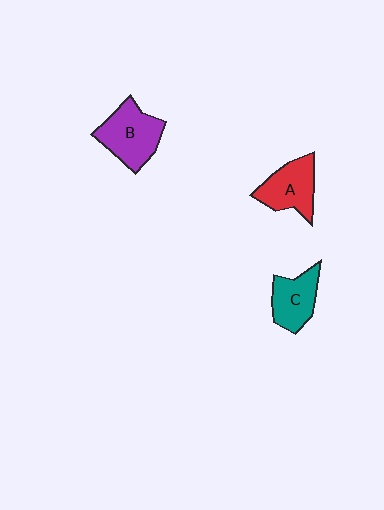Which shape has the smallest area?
Shape C (teal).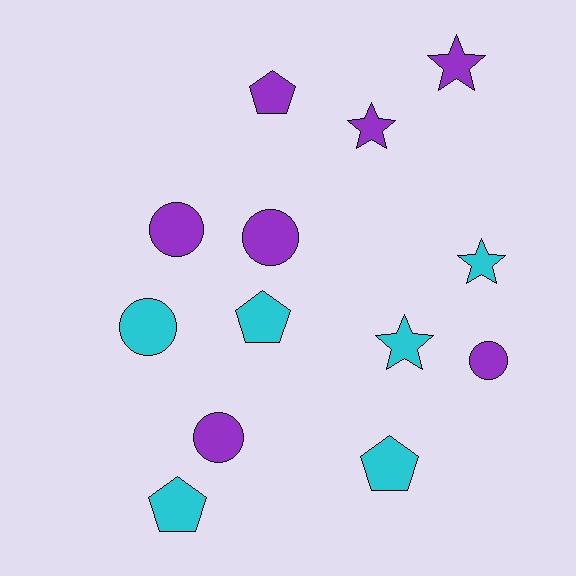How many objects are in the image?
There are 13 objects.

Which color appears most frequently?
Purple, with 7 objects.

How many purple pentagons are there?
There is 1 purple pentagon.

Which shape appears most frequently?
Circle, with 5 objects.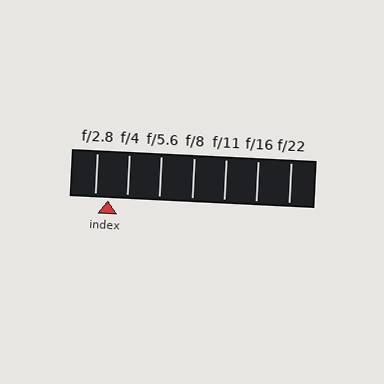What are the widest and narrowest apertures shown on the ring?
The widest aperture shown is f/2.8 and the narrowest is f/22.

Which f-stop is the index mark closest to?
The index mark is closest to f/2.8.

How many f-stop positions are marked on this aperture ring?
There are 7 f-stop positions marked.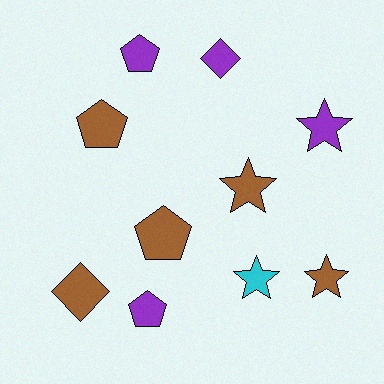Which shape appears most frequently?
Pentagon, with 4 objects.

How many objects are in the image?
There are 10 objects.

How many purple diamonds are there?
There is 1 purple diamond.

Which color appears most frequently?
Brown, with 5 objects.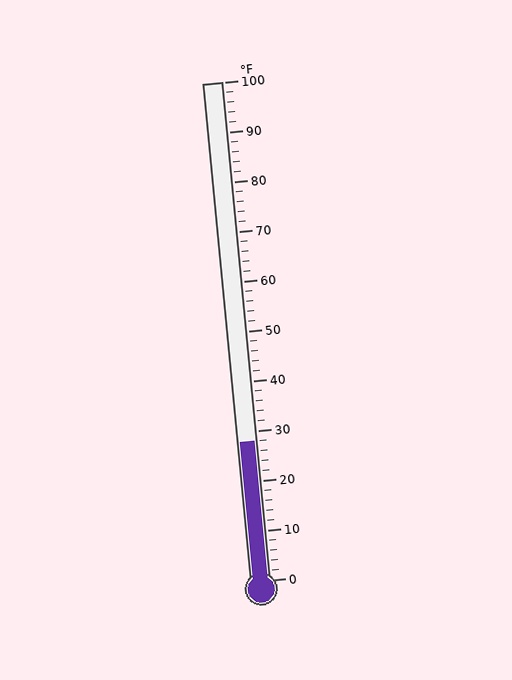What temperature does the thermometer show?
The thermometer shows approximately 28°F.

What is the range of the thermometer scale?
The thermometer scale ranges from 0°F to 100°F.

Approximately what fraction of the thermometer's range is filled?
The thermometer is filled to approximately 30% of its range.